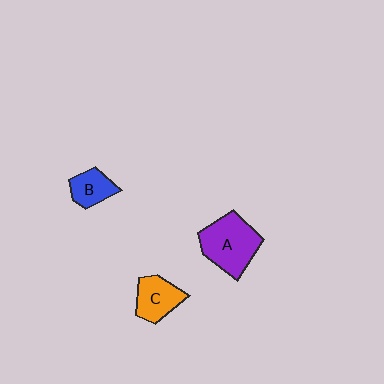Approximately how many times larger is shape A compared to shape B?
Approximately 2.0 times.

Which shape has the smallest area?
Shape B (blue).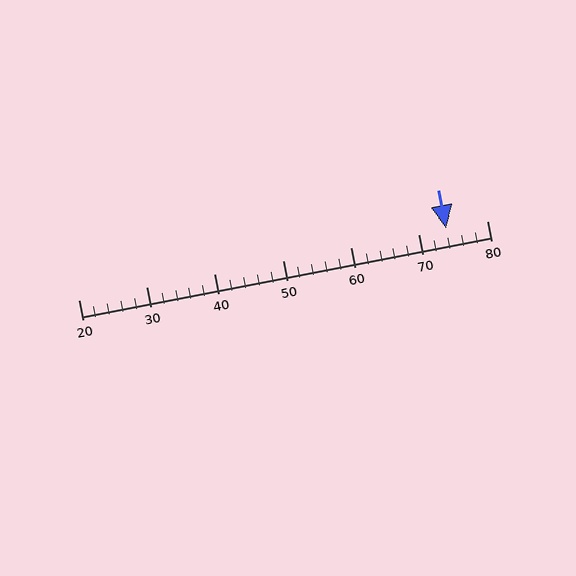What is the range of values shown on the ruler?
The ruler shows values from 20 to 80.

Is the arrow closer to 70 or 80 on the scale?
The arrow is closer to 70.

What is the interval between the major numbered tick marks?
The major tick marks are spaced 10 units apart.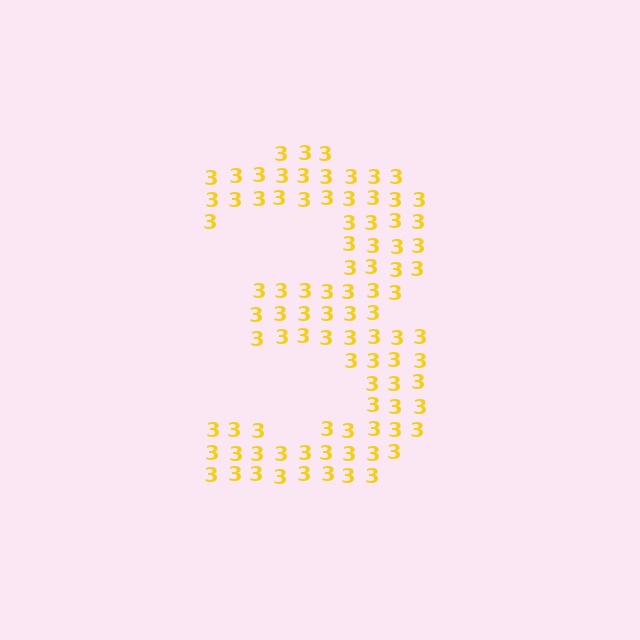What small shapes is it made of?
It is made of small digit 3's.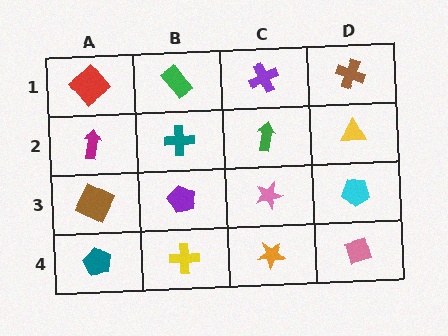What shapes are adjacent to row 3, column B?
A teal cross (row 2, column B), a yellow cross (row 4, column B), a brown square (row 3, column A), a pink star (row 3, column C).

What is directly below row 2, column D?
A cyan pentagon.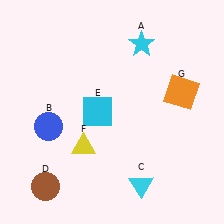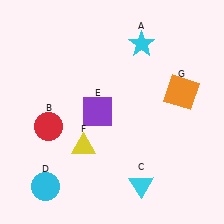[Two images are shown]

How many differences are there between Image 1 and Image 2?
There are 3 differences between the two images.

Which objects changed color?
B changed from blue to red. D changed from brown to cyan. E changed from cyan to purple.